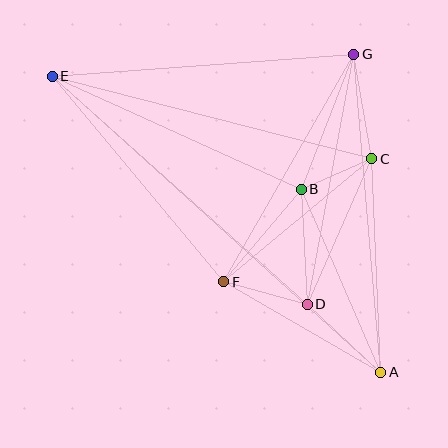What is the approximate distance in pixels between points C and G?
The distance between C and G is approximately 106 pixels.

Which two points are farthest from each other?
Points A and E are farthest from each other.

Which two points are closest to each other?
Points B and C are closest to each other.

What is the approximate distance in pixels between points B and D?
The distance between B and D is approximately 116 pixels.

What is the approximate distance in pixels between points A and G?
The distance between A and G is approximately 319 pixels.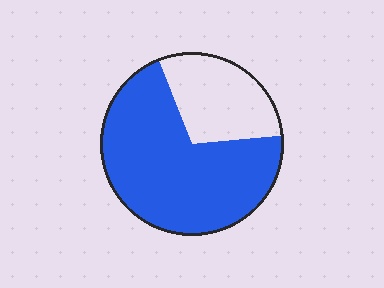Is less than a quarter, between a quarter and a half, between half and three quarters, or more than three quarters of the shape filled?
Between half and three quarters.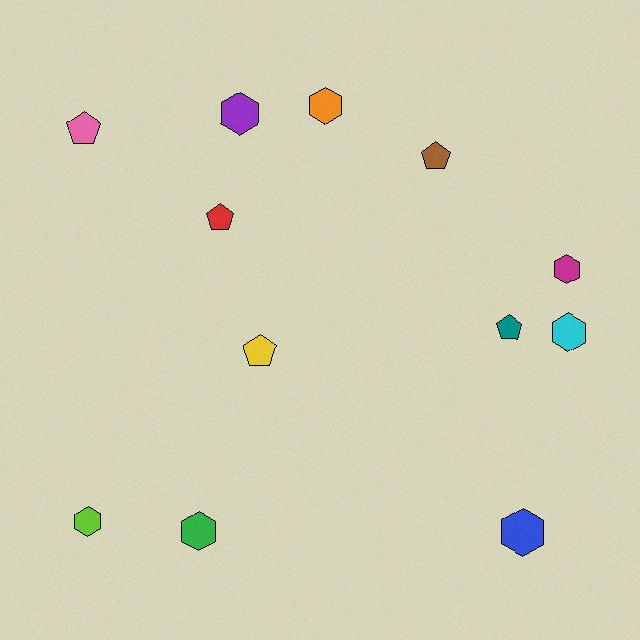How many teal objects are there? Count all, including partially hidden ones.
There is 1 teal object.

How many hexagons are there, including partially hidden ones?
There are 7 hexagons.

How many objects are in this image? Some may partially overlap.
There are 12 objects.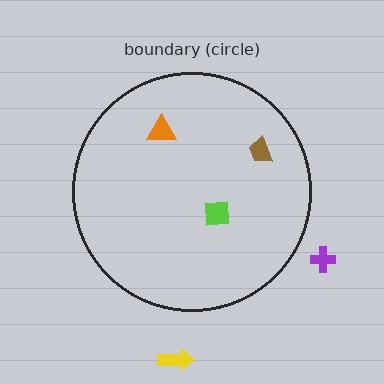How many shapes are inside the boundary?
3 inside, 2 outside.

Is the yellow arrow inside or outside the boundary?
Outside.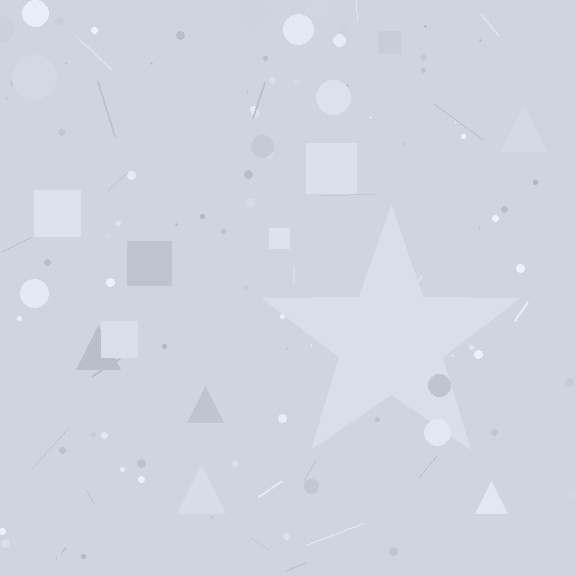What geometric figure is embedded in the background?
A star is embedded in the background.